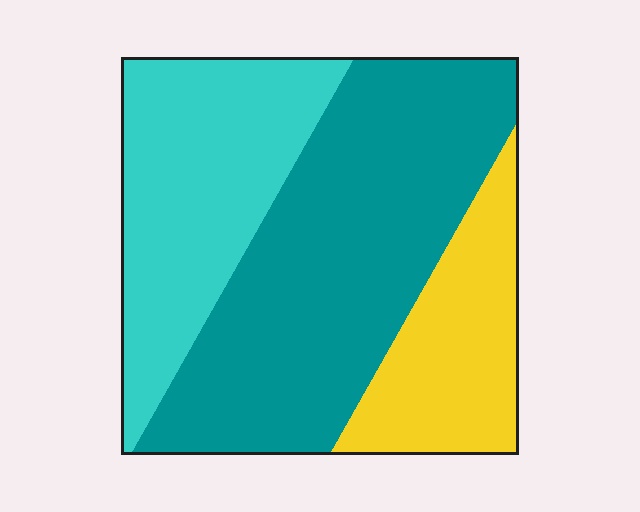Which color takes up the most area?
Teal, at roughly 50%.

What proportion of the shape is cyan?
Cyan takes up about one third (1/3) of the shape.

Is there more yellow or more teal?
Teal.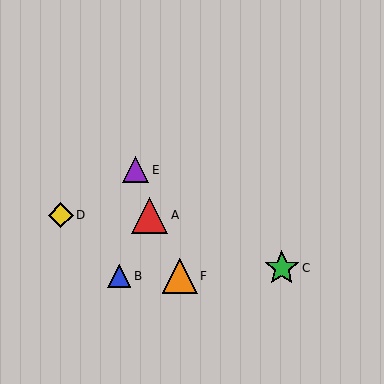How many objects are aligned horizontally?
2 objects (A, D) are aligned horizontally.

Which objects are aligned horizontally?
Objects A, D are aligned horizontally.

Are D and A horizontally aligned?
Yes, both are at y≈215.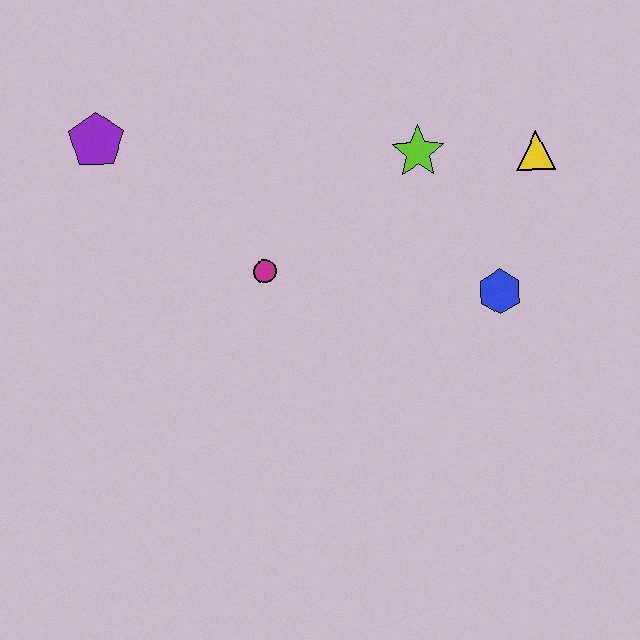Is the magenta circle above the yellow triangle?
No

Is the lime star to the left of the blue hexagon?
Yes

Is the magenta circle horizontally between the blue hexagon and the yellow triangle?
No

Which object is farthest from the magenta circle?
The yellow triangle is farthest from the magenta circle.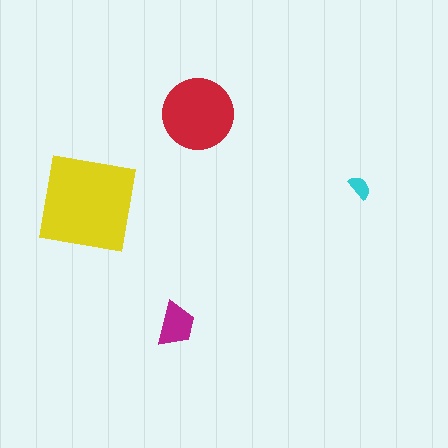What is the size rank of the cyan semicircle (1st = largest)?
4th.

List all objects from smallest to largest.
The cyan semicircle, the magenta trapezoid, the red circle, the yellow square.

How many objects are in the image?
There are 4 objects in the image.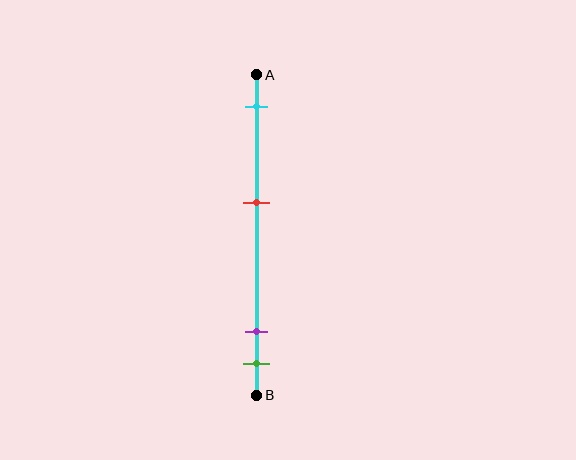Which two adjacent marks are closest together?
The purple and green marks are the closest adjacent pair.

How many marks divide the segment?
There are 4 marks dividing the segment.